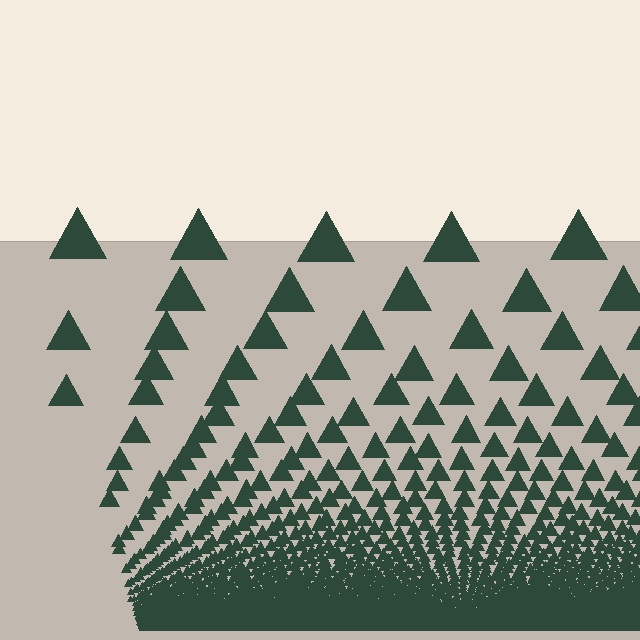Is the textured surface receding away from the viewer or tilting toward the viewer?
The surface appears to tilt toward the viewer. Texture elements get larger and sparser toward the top.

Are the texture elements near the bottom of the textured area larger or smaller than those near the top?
Smaller. The gradient is inverted — elements near the bottom are smaller and denser.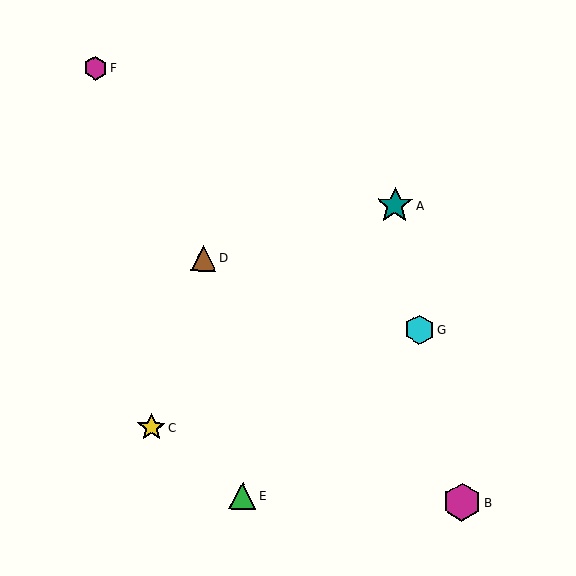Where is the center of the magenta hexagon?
The center of the magenta hexagon is at (96, 68).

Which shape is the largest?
The magenta hexagon (labeled B) is the largest.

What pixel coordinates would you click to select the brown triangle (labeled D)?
Click at (204, 258) to select the brown triangle D.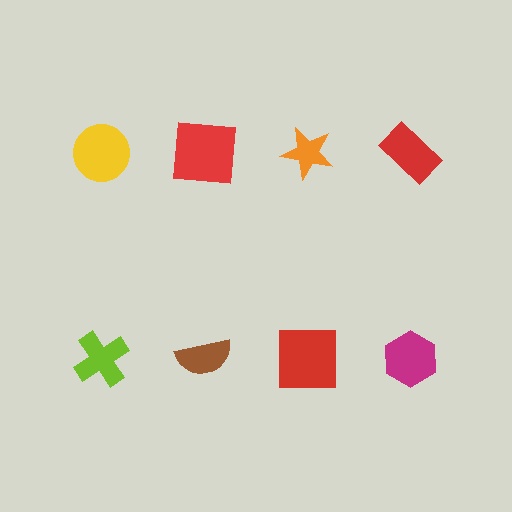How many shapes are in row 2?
4 shapes.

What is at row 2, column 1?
A lime cross.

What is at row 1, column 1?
A yellow circle.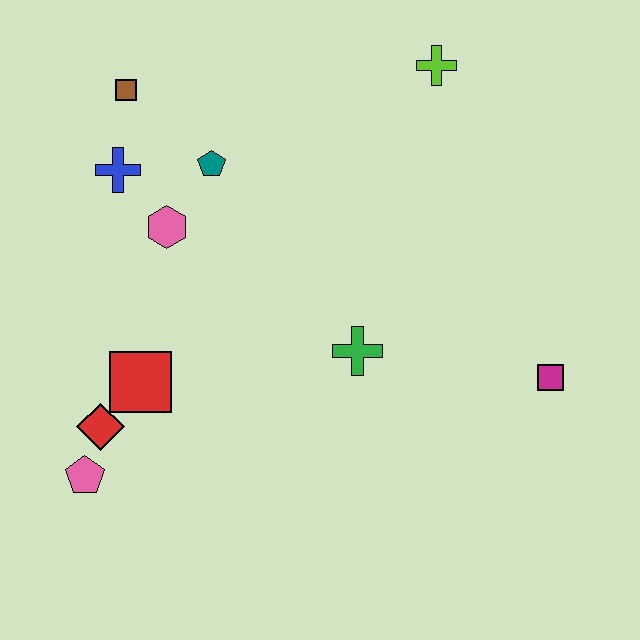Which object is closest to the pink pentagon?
The red diamond is closest to the pink pentagon.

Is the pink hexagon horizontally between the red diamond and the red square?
No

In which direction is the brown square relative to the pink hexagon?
The brown square is above the pink hexagon.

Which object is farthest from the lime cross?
The pink pentagon is farthest from the lime cross.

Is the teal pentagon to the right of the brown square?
Yes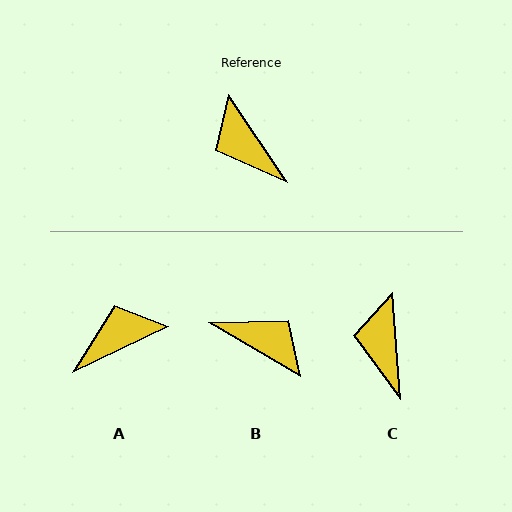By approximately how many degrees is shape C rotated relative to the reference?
Approximately 29 degrees clockwise.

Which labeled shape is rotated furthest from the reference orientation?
B, about 154 degrees away.